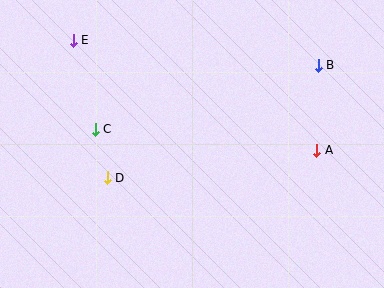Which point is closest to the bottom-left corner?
Point D is closest to the bottom-left corner.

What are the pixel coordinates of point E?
Point E is at (73, 40).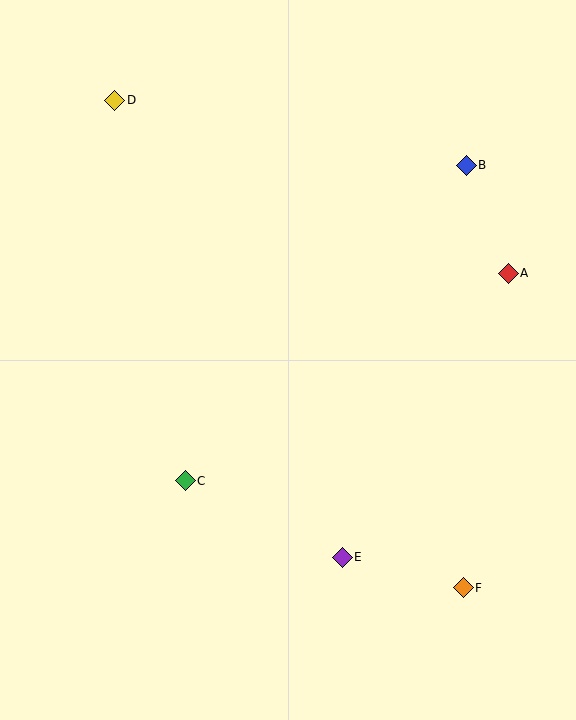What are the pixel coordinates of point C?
Point C is at (185, 481).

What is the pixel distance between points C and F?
The distance between C and F is 298 pixels.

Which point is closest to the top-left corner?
Point D is closest to the top-left corner.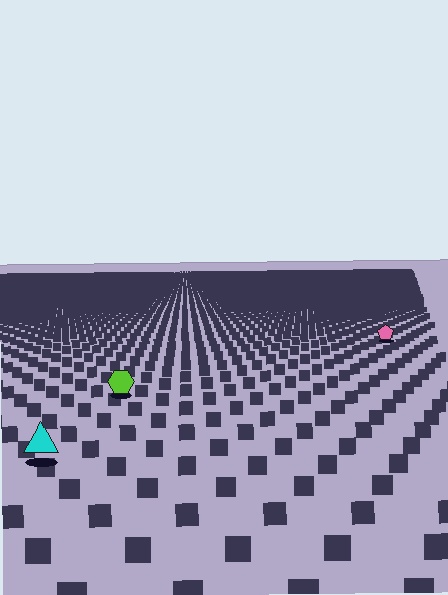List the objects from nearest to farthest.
From nearest to farthest: the cyan triangle, the lime hexagon, the pink pentagon.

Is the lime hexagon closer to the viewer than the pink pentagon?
Yes. The lime hexagon is closer — you can tell from the texture gradient: the ground texture is coarser near it.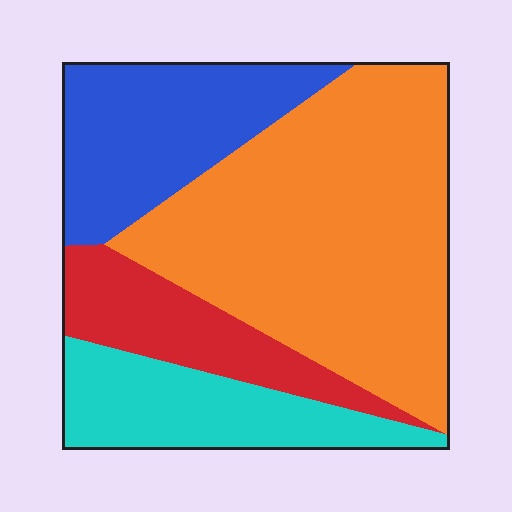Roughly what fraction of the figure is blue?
Blue covers 21% of the figure.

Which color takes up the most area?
Orange, at roughly 50%.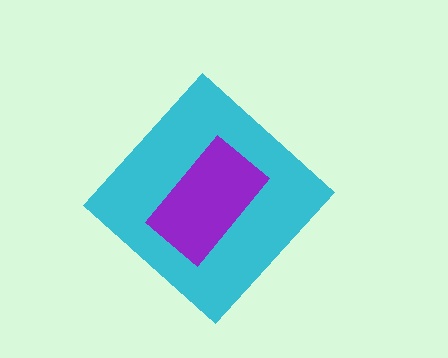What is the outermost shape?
The cyan diamond.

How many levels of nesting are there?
2.